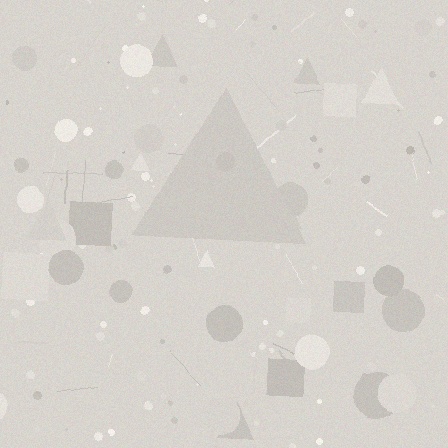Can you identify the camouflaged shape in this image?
The camouflaged shape is a triangle.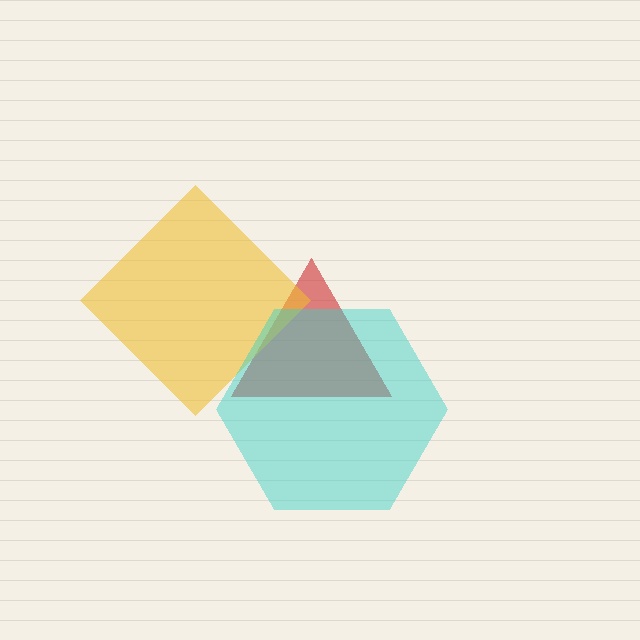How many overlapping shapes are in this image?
There are 3 overlapping shapes in the image.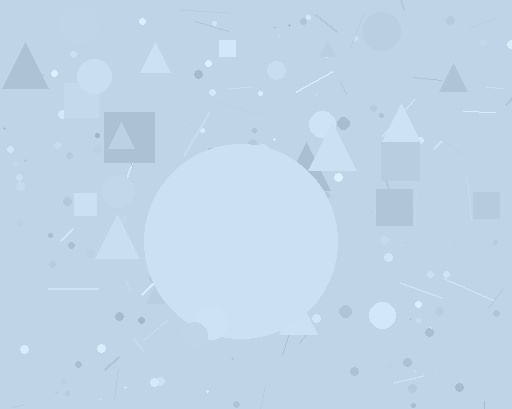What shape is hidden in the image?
A circle is hidden in the image.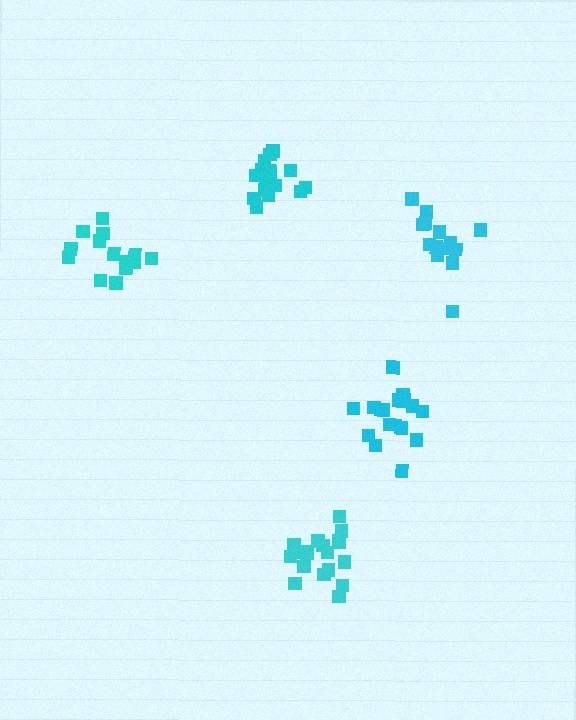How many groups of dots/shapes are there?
There are 5 groups.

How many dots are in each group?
Group 1: 19 dots, Group 2: 18 dots, Group 3: 14 dots, Group 4: 17 dots, Group 5: 15 dots (83 total).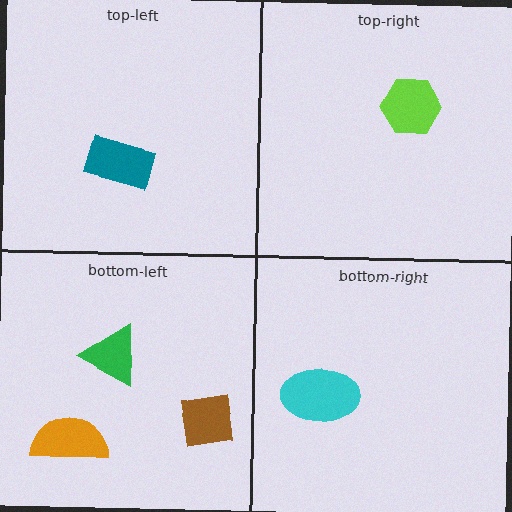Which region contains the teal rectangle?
The top-left region.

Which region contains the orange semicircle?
The bottom-left region.